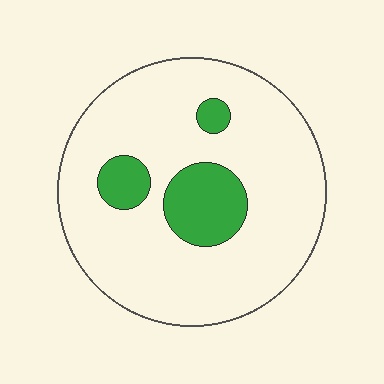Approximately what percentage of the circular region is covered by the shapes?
Approximately 15%.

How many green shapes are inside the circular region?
3.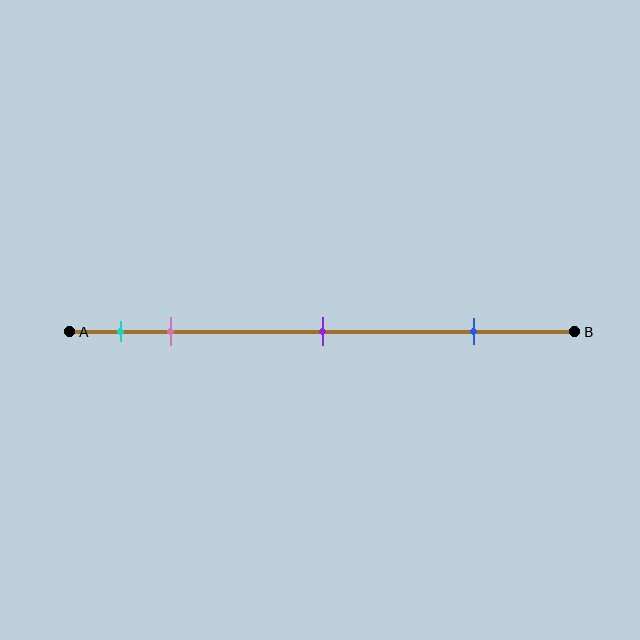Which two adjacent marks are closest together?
The cyan and pink marks are the closest adjacent pair.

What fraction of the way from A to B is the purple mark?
The purple mark is approximately 50% (0.5) of the way from A to B.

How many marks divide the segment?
There are 4 marks dividing the segment.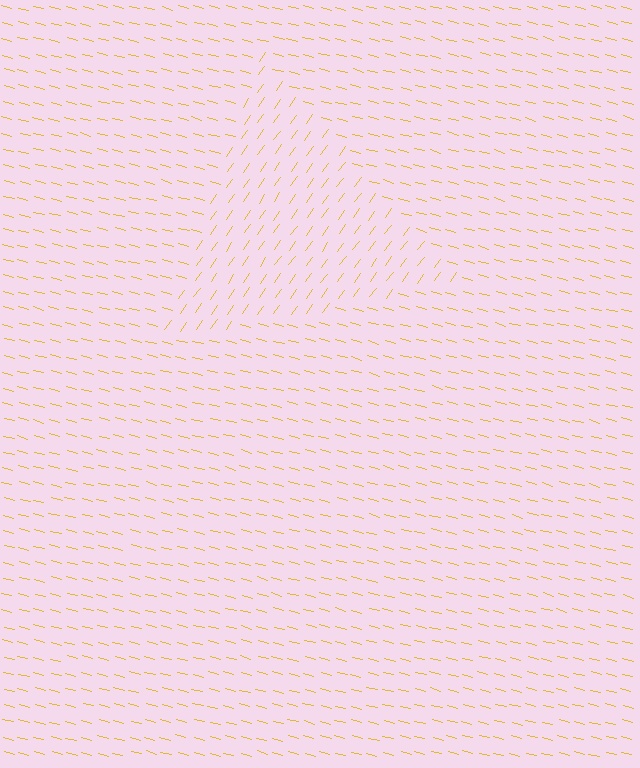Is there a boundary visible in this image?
Yes, there is a texture boundary formed by a change in line orientation.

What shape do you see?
I see a triangle.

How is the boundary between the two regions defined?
The boundary is defined purely by a change in line orientation (approximately 69 degrees difference). All lines are the same color and thickness.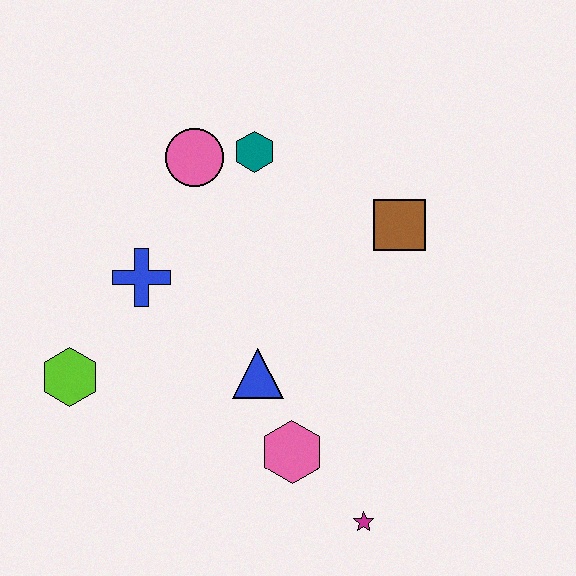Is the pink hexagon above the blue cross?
No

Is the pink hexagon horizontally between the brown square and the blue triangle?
Yes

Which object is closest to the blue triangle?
The pink hexagon is closest to the blue triangle.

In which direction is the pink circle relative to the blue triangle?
The pink circle is above the blue triangle.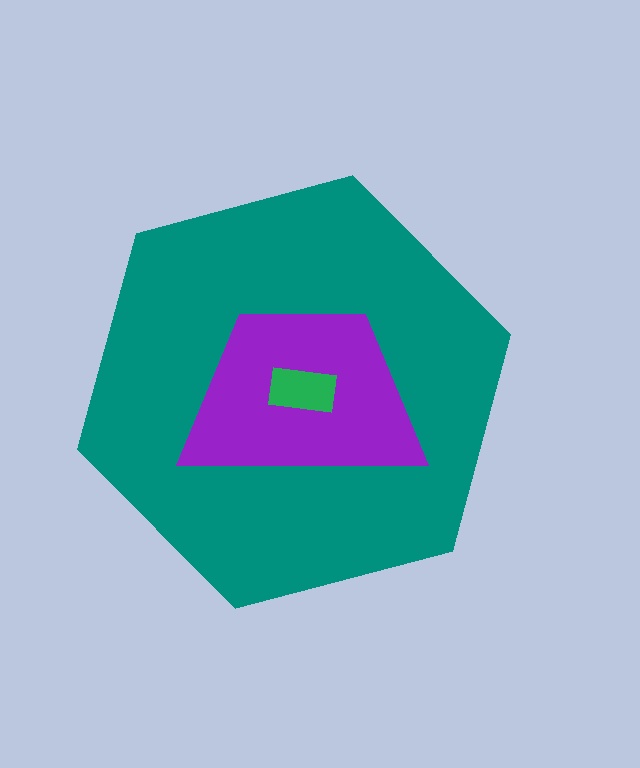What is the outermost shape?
The teal hexagon.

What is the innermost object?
The green rectangle.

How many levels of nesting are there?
3.